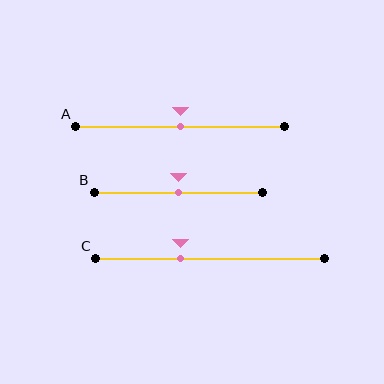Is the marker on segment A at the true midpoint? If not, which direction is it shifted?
Yes, the marker on segment A is at the true midpoint.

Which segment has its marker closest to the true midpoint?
Segment A has its marker closest to the true midpoint.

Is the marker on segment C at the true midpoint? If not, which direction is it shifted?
No, the marker on segment C is shifted to the left by about 13% of the segment length.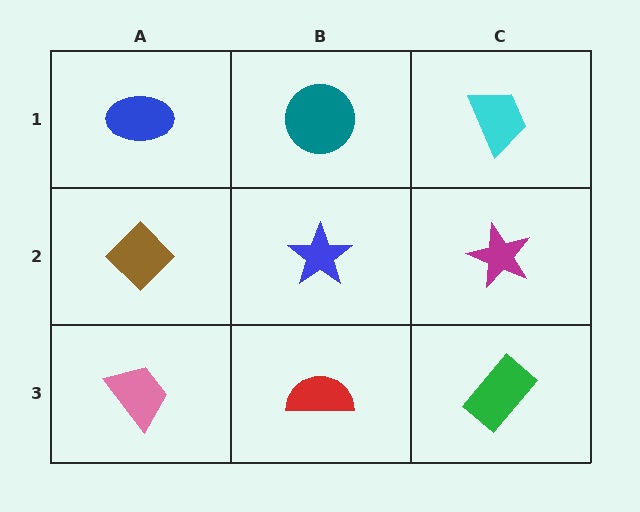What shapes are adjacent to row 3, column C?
A magenta star (row 2, column C), a red semicircle (row 3, column B).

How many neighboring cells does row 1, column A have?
2.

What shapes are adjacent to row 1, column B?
A blue star (row 2, column B), a blue ellipse (row 1, column A), a cyan trapezoid (row 1, column C).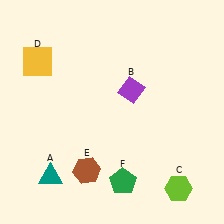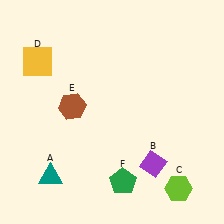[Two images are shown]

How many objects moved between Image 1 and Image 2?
2 objects moved between the two images.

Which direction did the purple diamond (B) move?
The purple diamond (B) moved down.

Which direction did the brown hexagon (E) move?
The brown hexagon (E) moved up.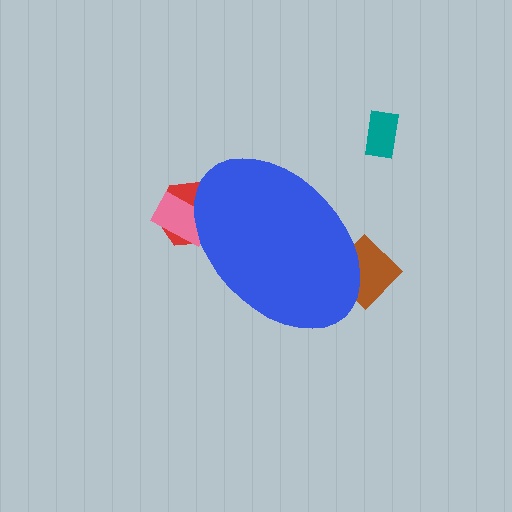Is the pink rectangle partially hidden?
Yes, the pink rectangle is partially hidden behind the blue ellipse.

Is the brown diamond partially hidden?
Yes, the brown diamond is partially hidden behind the blue ellipse.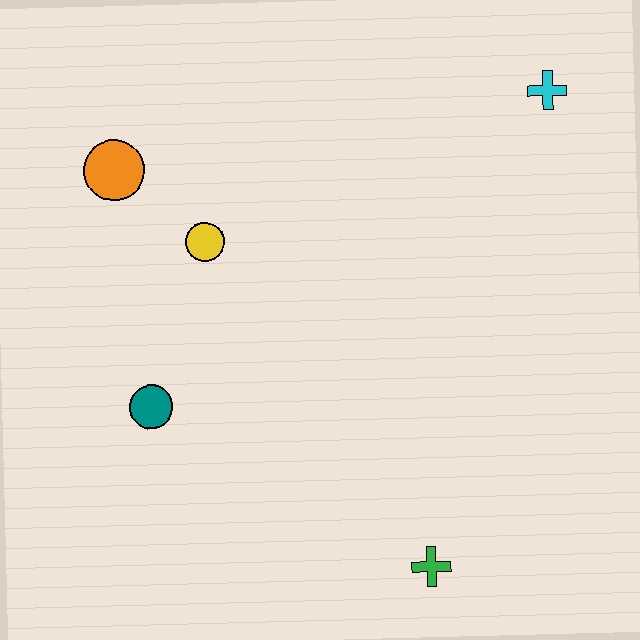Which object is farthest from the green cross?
The orange circle is farthest from the green cross.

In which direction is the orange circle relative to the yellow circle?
The orange circle is to the left of the yellow circle.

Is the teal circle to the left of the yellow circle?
Yes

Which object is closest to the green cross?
The teal circle is closest to the green cross.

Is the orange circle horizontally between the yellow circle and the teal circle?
No